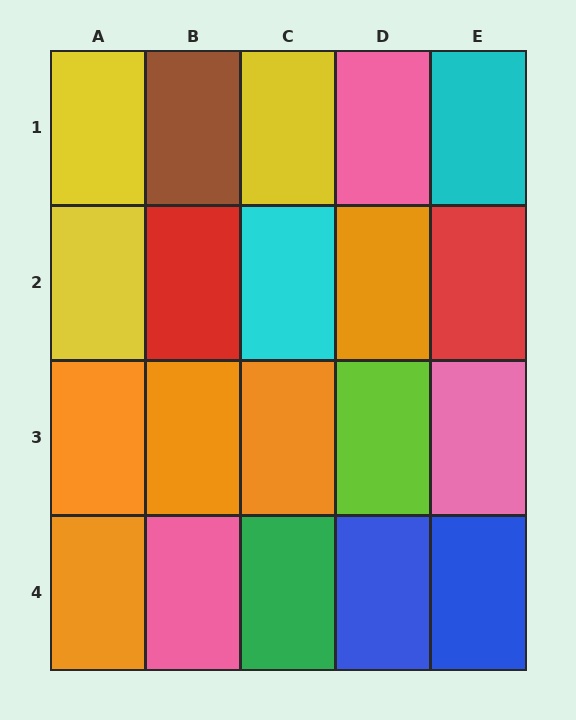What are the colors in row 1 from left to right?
Yellow, brown, yellow, pink, cyan.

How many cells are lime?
1 cell is lime.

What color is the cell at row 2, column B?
Red.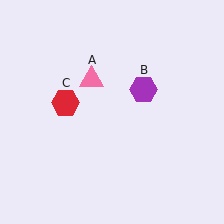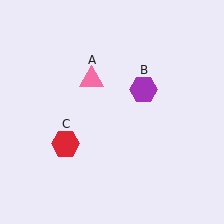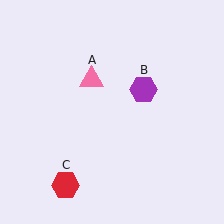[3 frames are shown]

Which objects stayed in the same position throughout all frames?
Pink triangle (object A) and purple hexagon (object B) remained stationary.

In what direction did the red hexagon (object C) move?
The red hexagon (object C) moved down.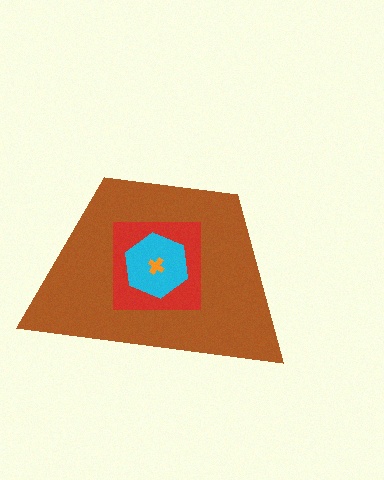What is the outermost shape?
The brown trapezoid.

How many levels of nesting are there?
4.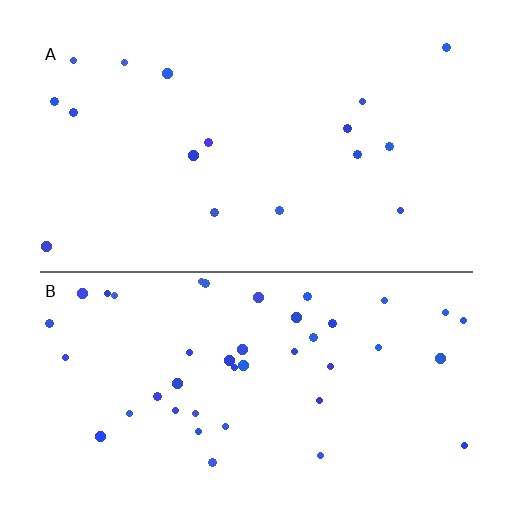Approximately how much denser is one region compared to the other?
Approximately 2.6× — region B over region A.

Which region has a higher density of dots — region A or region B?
B (the bottom).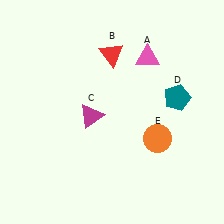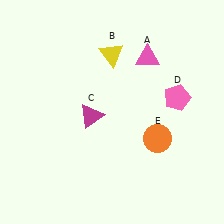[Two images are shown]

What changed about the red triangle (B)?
In Image 1, B is red. In Image 2, it changed to yellow.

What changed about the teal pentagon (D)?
In Image 1, D is teal. In Image 2, it changed to pink.